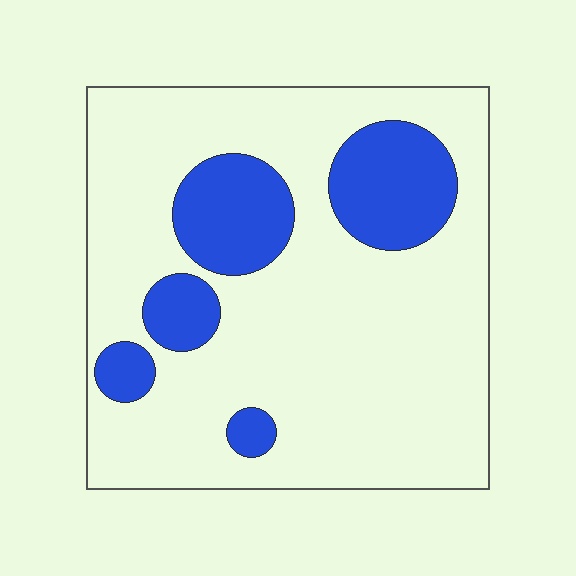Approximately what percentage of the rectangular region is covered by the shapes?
Approximately 20%.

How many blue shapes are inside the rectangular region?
5.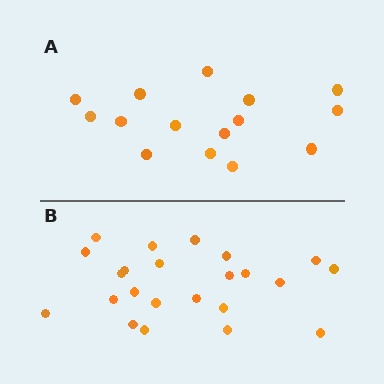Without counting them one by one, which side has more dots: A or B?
Region B (the bottom region) has more dots.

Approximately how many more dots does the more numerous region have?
Region B has roughly 8 or so more dots than region A.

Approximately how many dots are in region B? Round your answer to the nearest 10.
About 20 dots. (The exact count is 23, which rounds to 20.)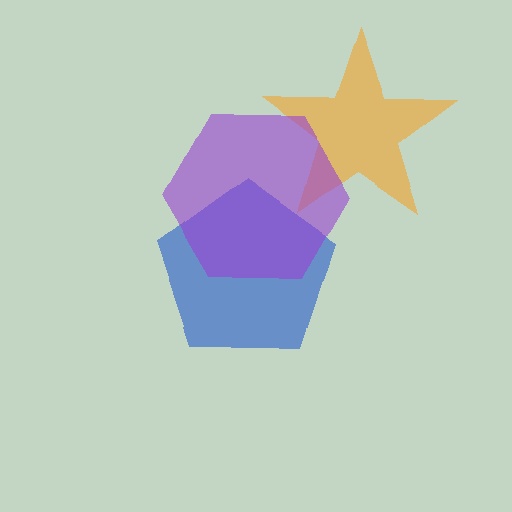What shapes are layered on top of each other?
The layered shapes are: an orange star, a blue pentagon, a purple hexagon.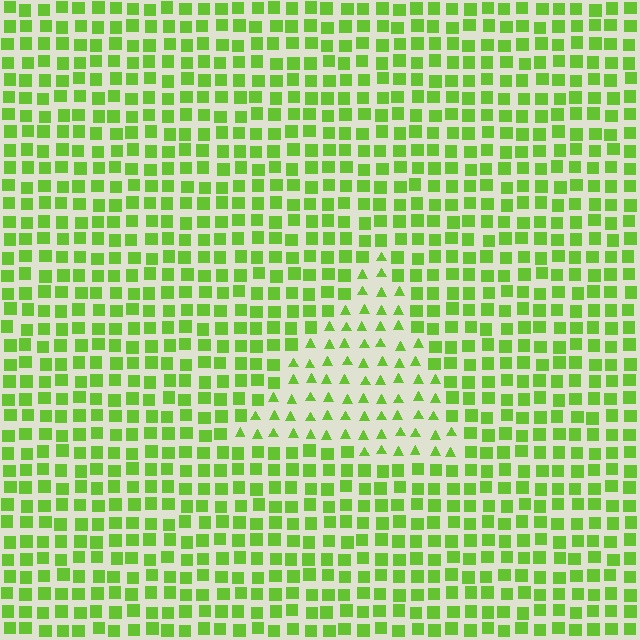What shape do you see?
I see a triangle.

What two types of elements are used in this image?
The image uses triangles inside the triangle region and squares outside it.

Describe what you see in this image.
The image is filled with small lime elements arranged in a uniform grid. A triangle-shaped region contains triangles, while the surrounding area contains squares. The boundary is defined purely by the change in element shape.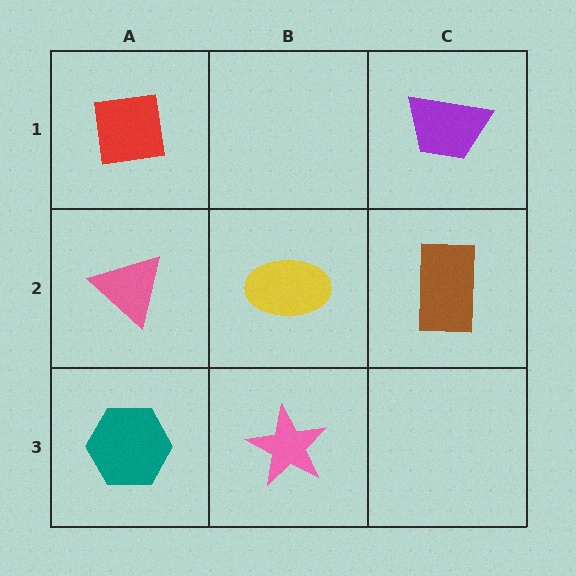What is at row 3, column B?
A pink star.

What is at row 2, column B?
A yellow ellipse.